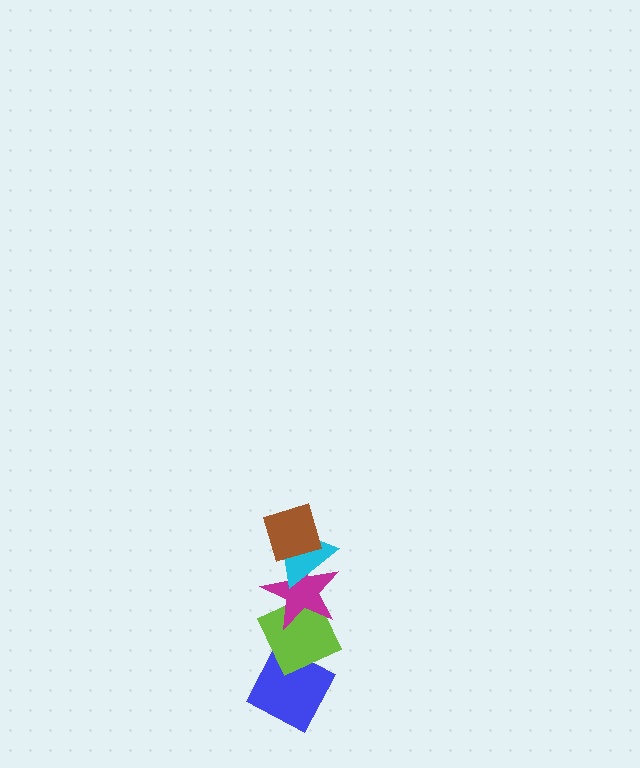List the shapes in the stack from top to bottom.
From top to bottom: the brown diamond, the cyan triangle, the magenta star, the lime diamond, the blue diamond.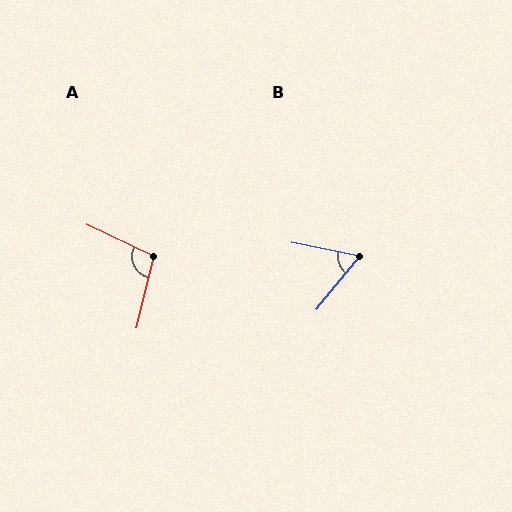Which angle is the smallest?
B, at approximately 63 degrees.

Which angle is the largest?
A, at approximately 101 degrees.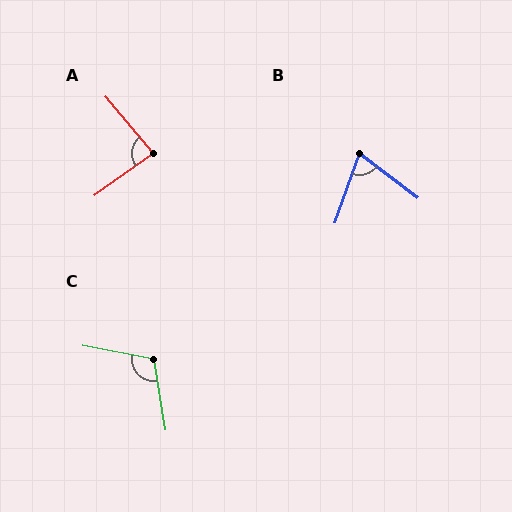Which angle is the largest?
C, at approximately 110 degrees.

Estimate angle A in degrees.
Approximately 85 degrees.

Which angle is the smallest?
B, at approximately 72 degrees.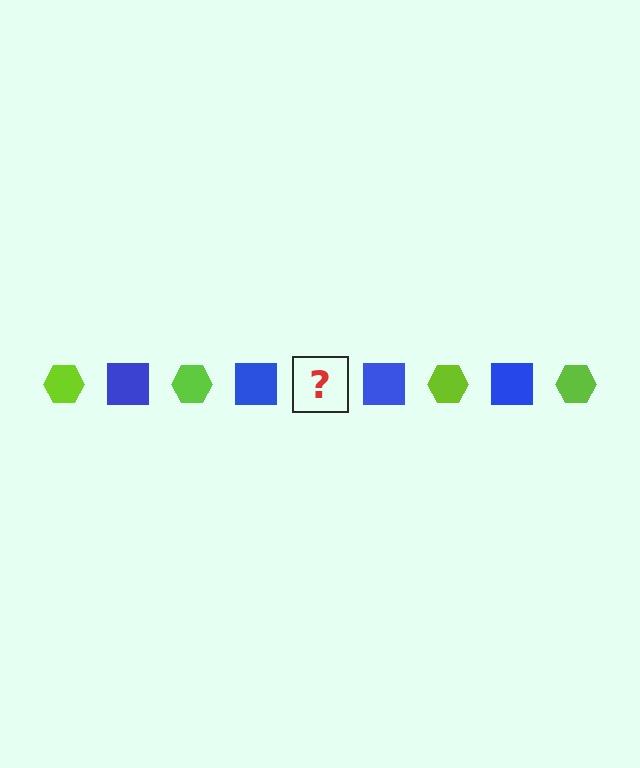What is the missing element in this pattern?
The missing element is a lime hexagon.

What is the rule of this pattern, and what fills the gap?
The rule is that the pattern alternates between lime hexagon and blue square. The gap should be filled with a lime hexagon.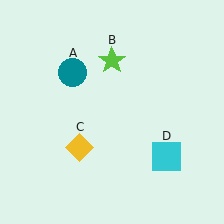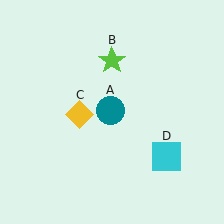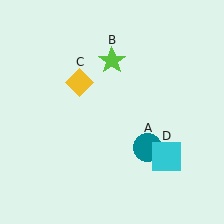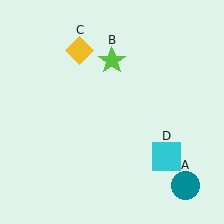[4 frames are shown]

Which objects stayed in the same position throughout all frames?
Lime star (object B) and cyan square (object D) remained stationary.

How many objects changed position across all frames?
2 objects changed position: teal circle (object A), yellow diamond (object C).